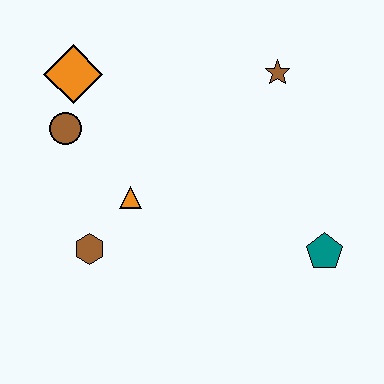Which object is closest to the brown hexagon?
The orange triangle is closest to the brown hexagon.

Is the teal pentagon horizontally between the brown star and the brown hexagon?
No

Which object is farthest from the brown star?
The brown hexagon is farthest from the brown star.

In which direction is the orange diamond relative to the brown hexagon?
The orange diamond is above the brown hexagon.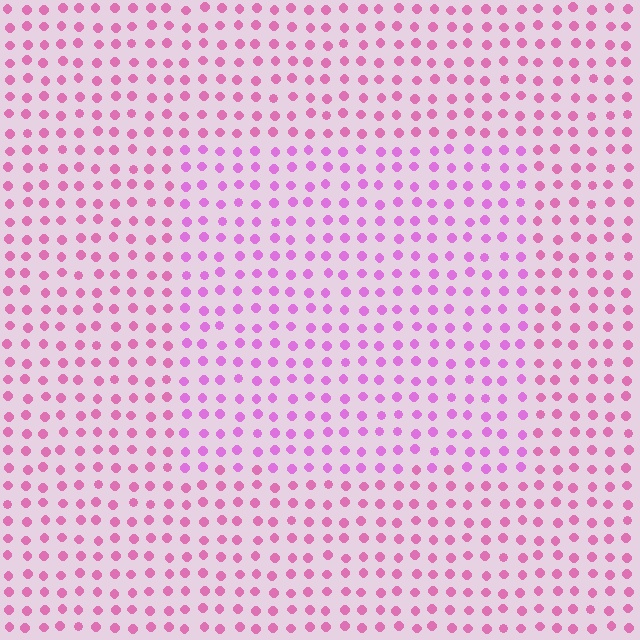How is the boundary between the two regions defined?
The boundary is defined purely by a slight shift in hue (about 24 degrees). Spacing, size, and orientation are identical on both sides.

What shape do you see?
I see a rectangle.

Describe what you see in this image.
The image is filled with small pink elements in a uniform arrangement. A rectangle-shaped region is visible where the elements are tinted to a slightly different hue, forming a subtle color boundary.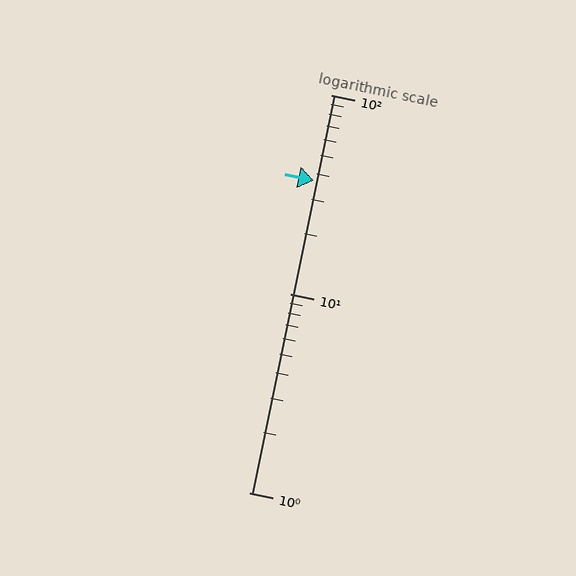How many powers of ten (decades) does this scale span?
The scale spans 2 decades, from 1 to 100.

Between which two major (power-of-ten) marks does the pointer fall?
The pointer is between 10 and 100.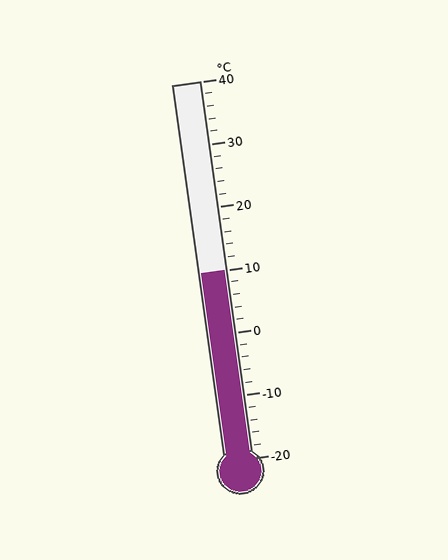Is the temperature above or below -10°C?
The temperature is above -10°C.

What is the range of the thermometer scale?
The thermometer scale ranges from -20°C to 40°C.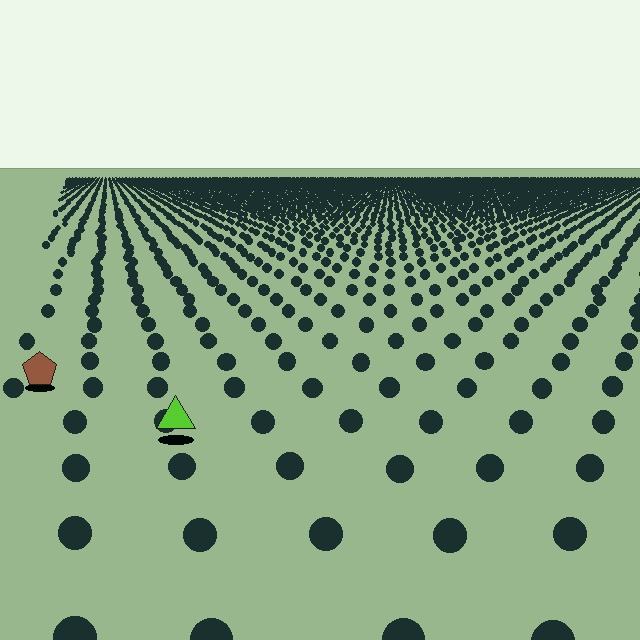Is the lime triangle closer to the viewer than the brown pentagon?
Yes. The lime triangle is closer — you can tell from the texture gradient: the ground texture is coarser near it.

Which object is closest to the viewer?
The lime triangle is closest. The texture marks near it are larger and more spread out.